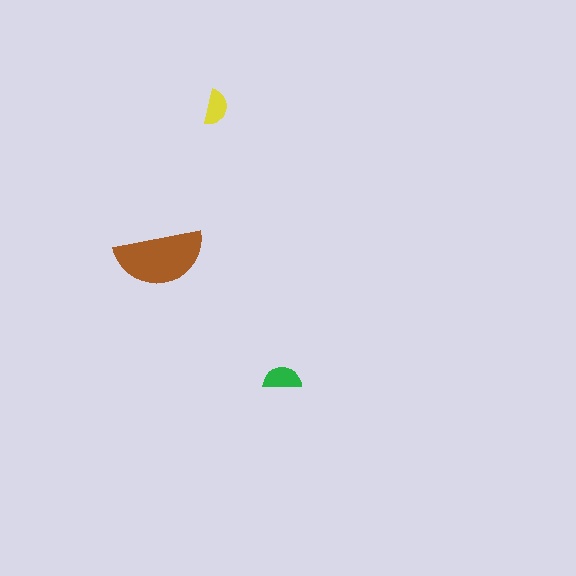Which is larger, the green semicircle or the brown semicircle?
The brown one.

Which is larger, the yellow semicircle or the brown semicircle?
The brown one.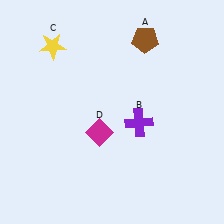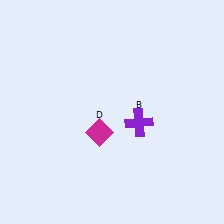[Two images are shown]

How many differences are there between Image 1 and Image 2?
There are 2 differences between the two images.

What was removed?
The brown pentagon (A), the yellow star (C) were removed in Image 2.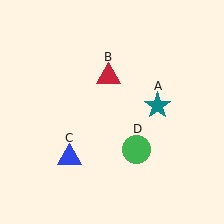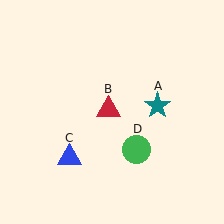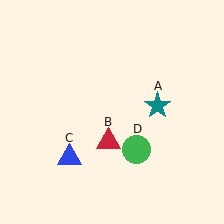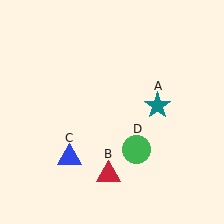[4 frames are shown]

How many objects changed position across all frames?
1 object changed position: red triangle (object B).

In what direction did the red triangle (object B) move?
The red triangle (object B) moved down.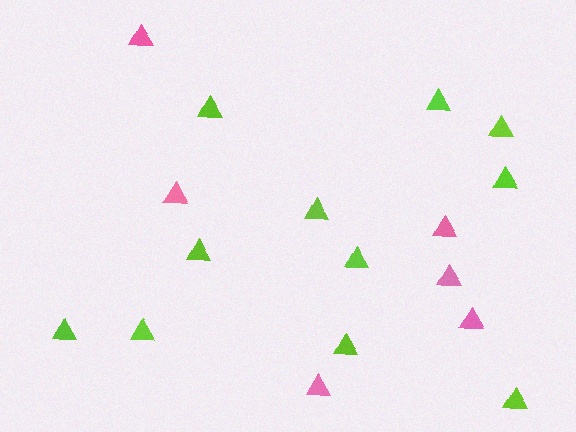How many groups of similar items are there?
There are 2 groups: one group of lime triangles (11) and one group of pink triangles (6).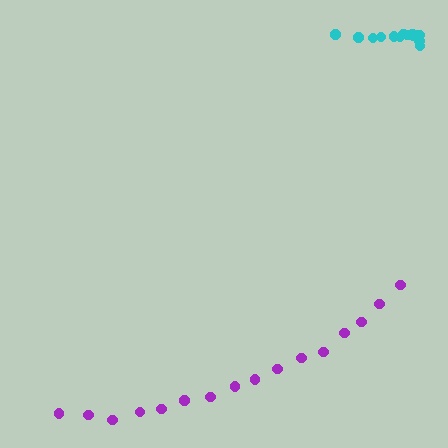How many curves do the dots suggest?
There are 2 distinct paths.